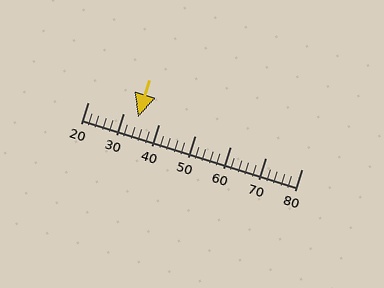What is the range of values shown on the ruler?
The ruler shows values from 20 to 80.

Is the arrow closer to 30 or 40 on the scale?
The arrow is closer to 30.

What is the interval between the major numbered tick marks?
The major tick marks are spaced 10 units apart.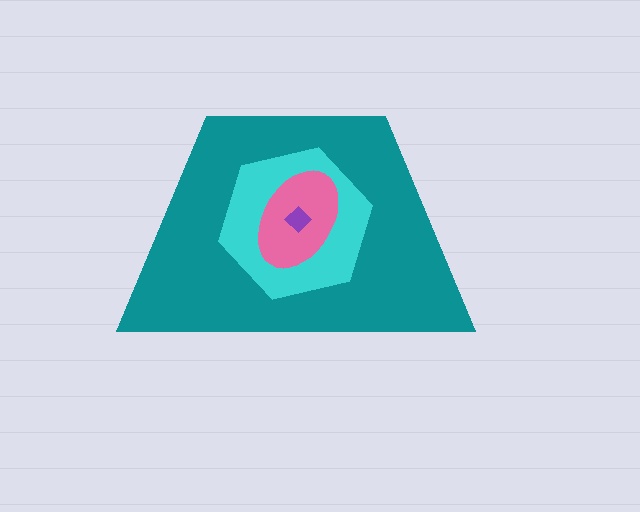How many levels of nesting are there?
4.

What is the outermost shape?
The teal trapezoid.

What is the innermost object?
The purple diamond.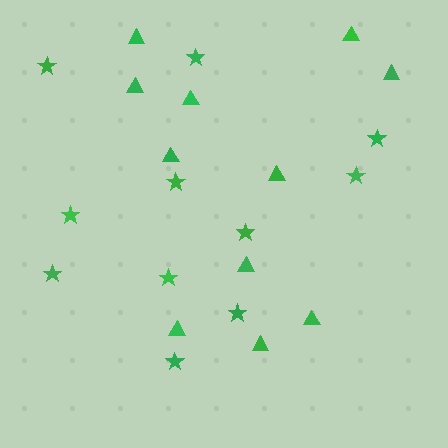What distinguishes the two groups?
There are 2 groups: one group of stars (11) and one group of triangles (11).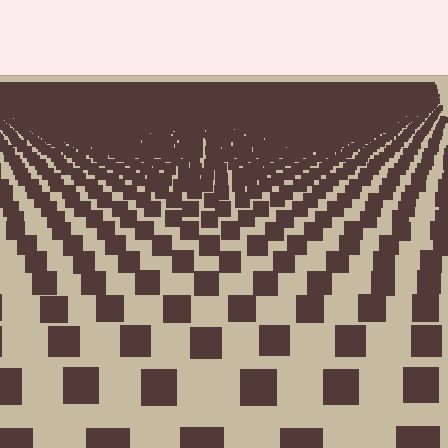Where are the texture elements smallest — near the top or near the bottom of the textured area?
Near the top.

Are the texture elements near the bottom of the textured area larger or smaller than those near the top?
Larger. Near the bottom, elements are closer to the viewer and appear at a bigger on-screen size.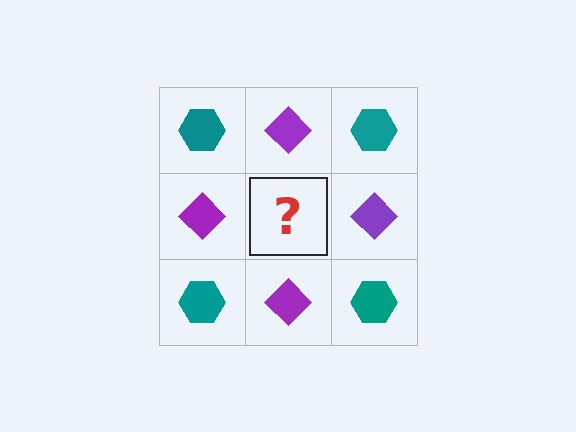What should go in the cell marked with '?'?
The missing cell should contain a teal hexagon.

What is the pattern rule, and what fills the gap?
The rule is that it alternates teal hexagon and purple diamond in a checkerboard pattern. The gap should be filled with a teal hexagon.